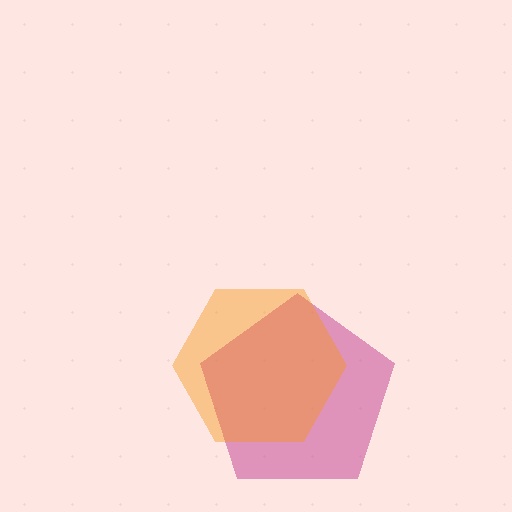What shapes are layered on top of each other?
The layered shapes are: a magenta pentagon, an orange hexagon.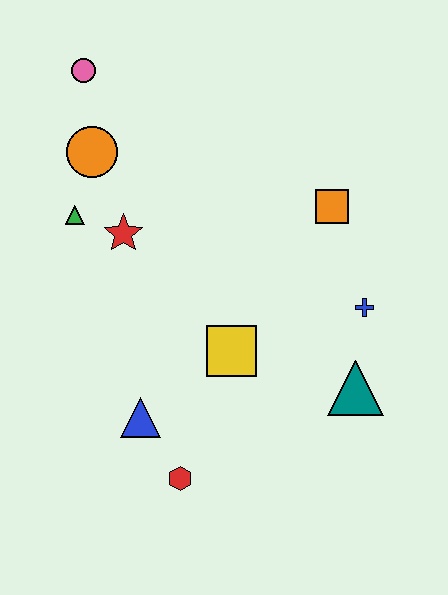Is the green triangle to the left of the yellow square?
Yes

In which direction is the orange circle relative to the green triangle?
The orange circle is above the green triangle.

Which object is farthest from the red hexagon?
The pink circle is farthest from the red hexagon.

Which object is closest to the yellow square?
The blue triangle is closest to the yellow square.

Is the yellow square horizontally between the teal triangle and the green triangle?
Yes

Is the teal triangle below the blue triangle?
No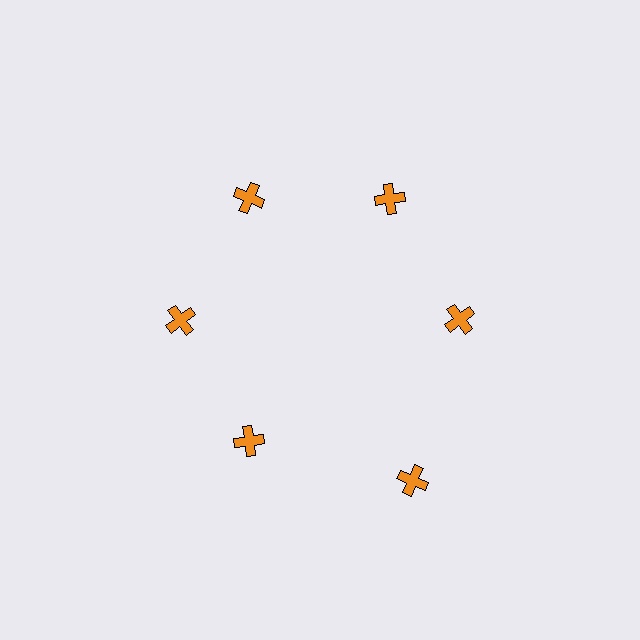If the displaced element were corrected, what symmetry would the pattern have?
It would have 6-fold rotational symmetry — the pattern would map onto itself every 60 degrees.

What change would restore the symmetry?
The symmetry would be restored by moving it inward, back onto the ring so that all 6 crosses sit at equal angles and equal distance from the center.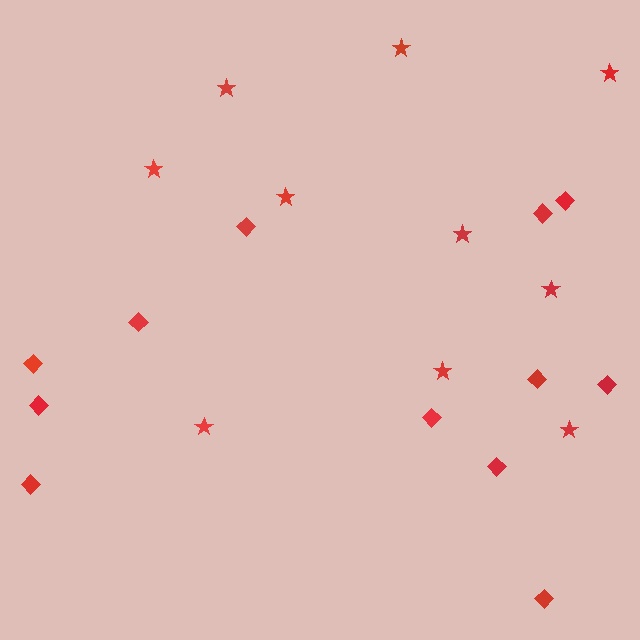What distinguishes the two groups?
There are 2 groups: one group of diamonds (12) and one group of stars (10).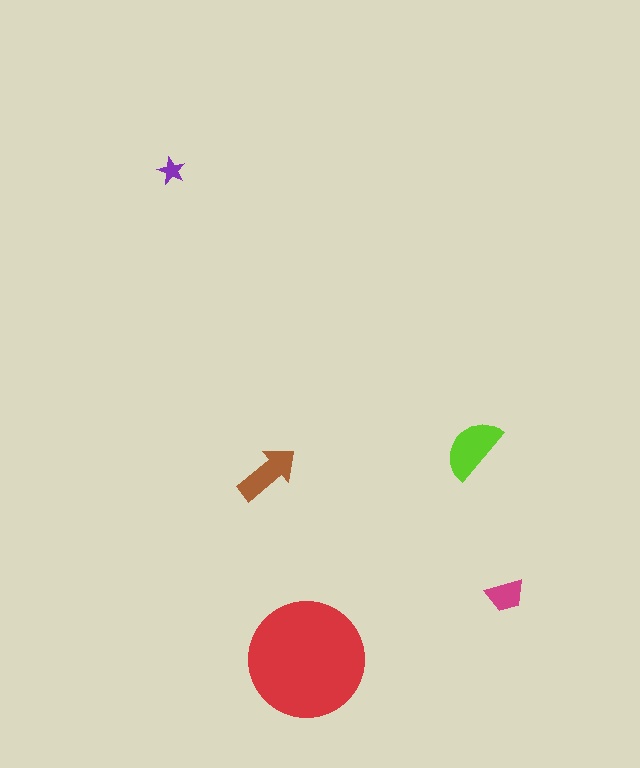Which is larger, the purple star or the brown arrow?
The brown arrow.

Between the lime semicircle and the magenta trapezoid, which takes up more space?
The lime semicircle.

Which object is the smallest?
The purple star.